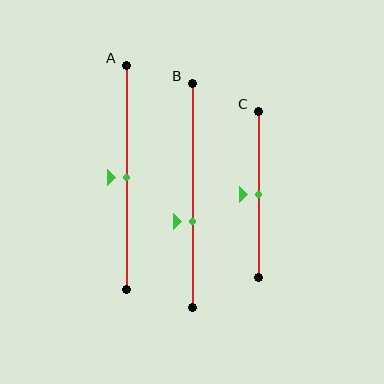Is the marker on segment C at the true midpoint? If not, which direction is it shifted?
Yes, the marker on segment C is at the true midpoint.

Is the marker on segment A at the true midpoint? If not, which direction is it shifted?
Yes, the marker on segment A is at the true midpoint.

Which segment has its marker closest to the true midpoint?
Segment A has its marker closest to the true midpoint.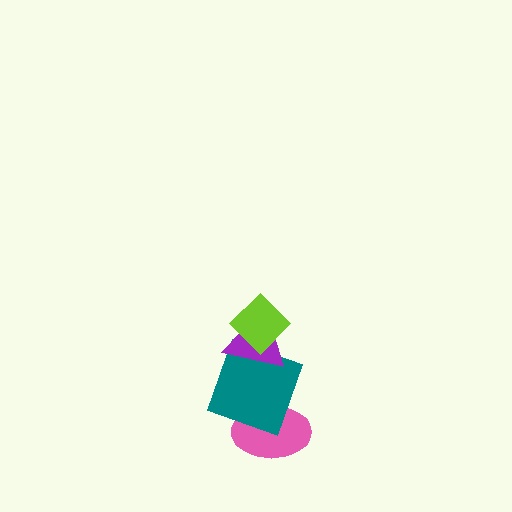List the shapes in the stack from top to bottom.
From top to bottom: the lime diamond, the purple triangle, the teal square, the pink ellipse.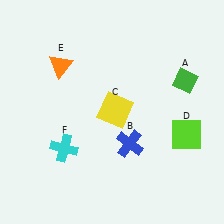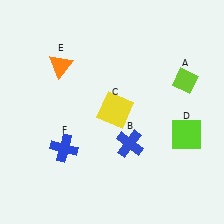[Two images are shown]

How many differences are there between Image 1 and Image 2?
There are 2 differences between the two images.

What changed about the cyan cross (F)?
In Image 1, F is cyan. In Image 2, it changed to blue.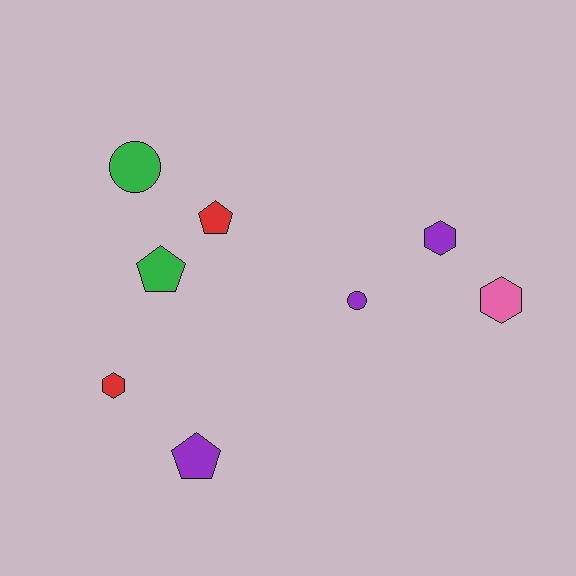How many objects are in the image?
There are 8 objects.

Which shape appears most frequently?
Hexagon, with 3 objects.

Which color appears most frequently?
Purple, with 3 objects.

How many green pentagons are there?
There is 1 green pentagon.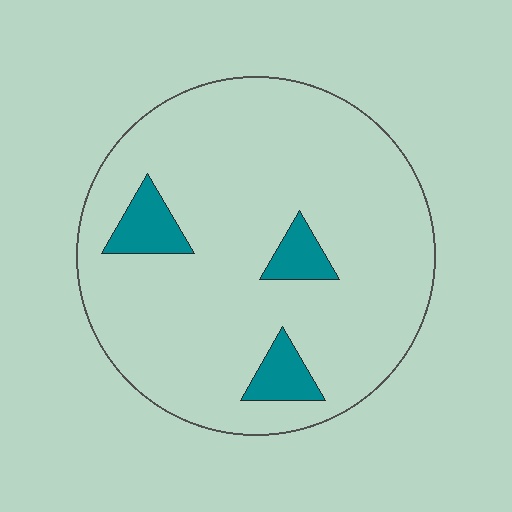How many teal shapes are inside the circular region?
3.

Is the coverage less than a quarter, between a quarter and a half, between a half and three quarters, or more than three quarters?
Less than a quarter.